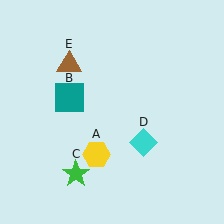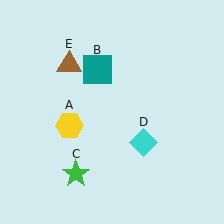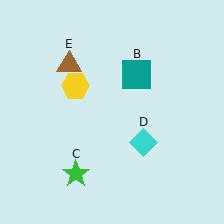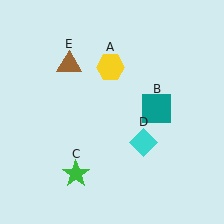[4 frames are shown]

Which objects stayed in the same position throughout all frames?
Green star (object C) and cyan diamond (object D) and brown triangle (object E) remained stationary.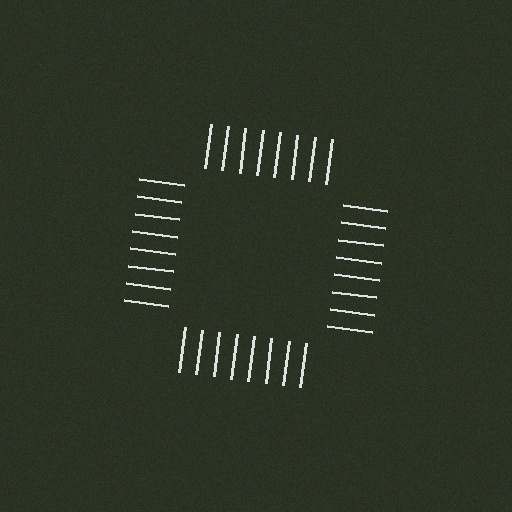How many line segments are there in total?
32 — 8 along each of the 4 edges.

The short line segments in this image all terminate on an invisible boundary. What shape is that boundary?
An illusory square — the line segments terminate on its edges but no continuous stroke is drawn.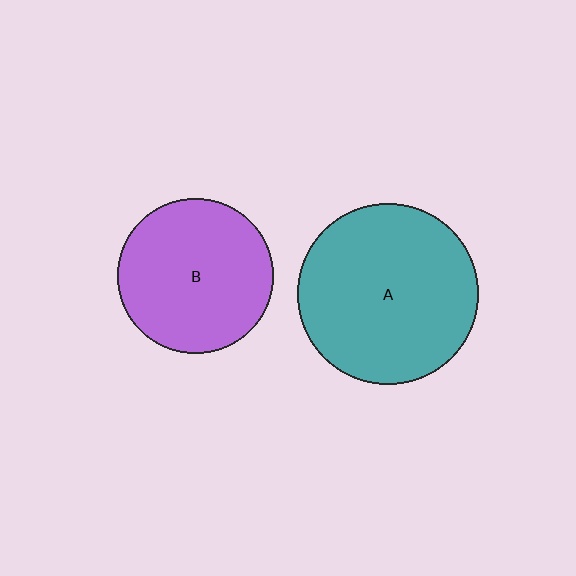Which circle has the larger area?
Circle A (teal).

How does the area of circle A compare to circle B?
Approximately 1.4 times.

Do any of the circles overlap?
No, none of the circles overlap.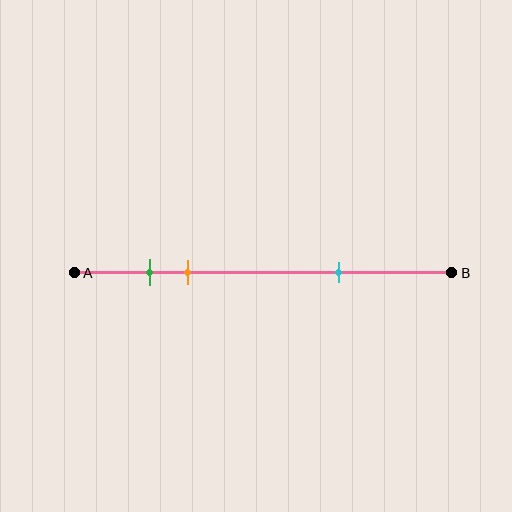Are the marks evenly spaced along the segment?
No, the marks are not evenly spaced.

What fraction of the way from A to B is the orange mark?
The orange mark is approximately 30% (0.3) of the way from A to B.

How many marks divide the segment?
There are 3 marks dividing the segment.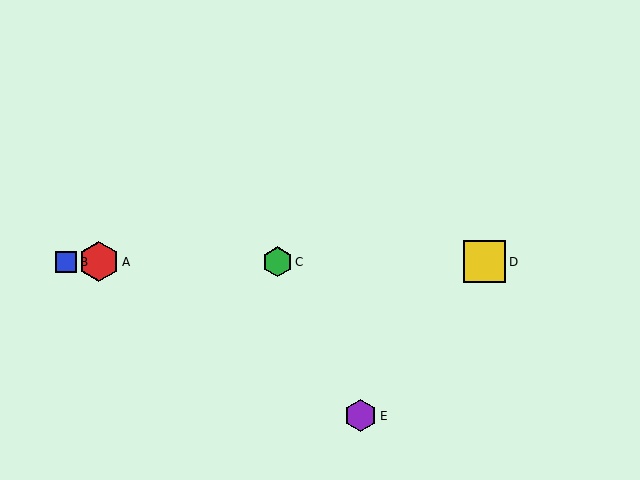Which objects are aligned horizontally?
Objects A, B, C, D are aligned horizontally.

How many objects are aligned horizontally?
4 objects (A, B, C, D) are aligned horizontally.